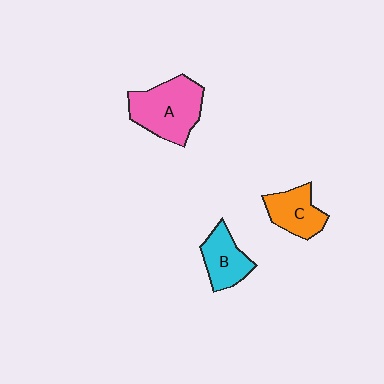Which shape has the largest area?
Shape A (pink).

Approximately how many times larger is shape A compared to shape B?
Approximately 1.7 times.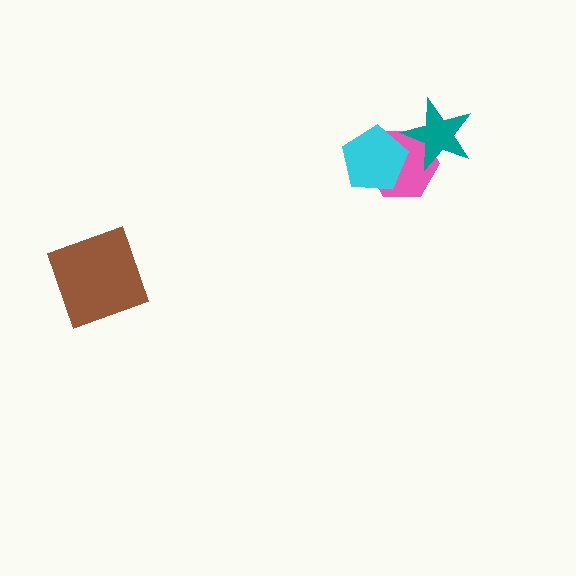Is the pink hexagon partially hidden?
Yes, it is partially covered by another shape.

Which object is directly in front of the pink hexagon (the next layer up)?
The cyan pentagon is directly in front of the pink hexagon.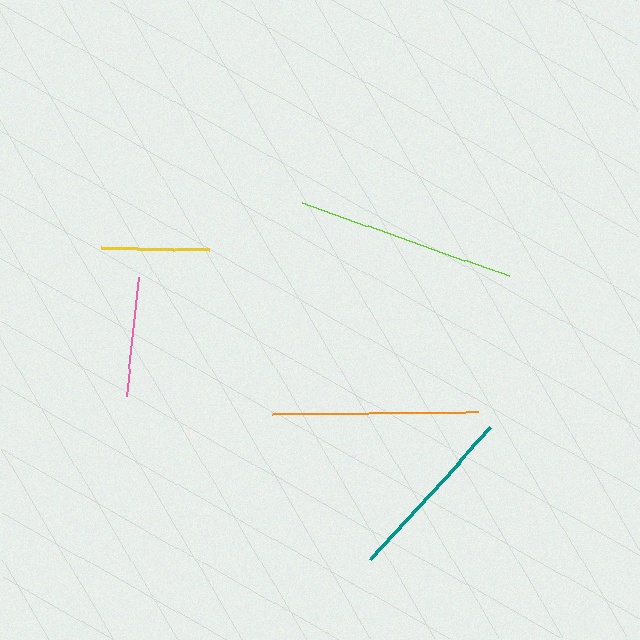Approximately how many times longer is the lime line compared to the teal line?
The lime line is approximately 1.2 times the length of the teal line.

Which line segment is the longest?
The lime line is the longest at approximately 220 pixels.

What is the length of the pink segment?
The pink segment is approximately 119 pixels long.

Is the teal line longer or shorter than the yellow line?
The teal line is longer than the yellow line.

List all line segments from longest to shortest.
From longest to shortest: lime, orange, teal, pink, yellow.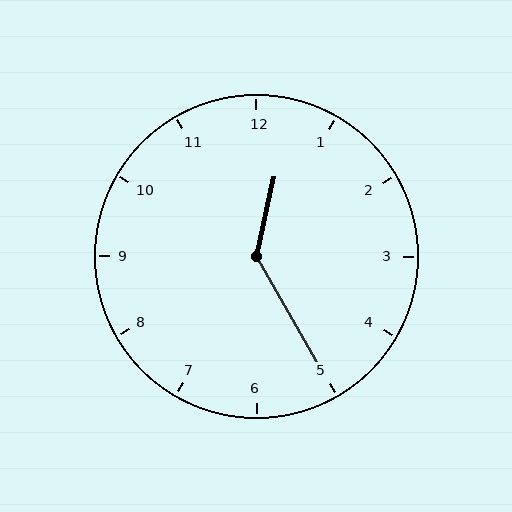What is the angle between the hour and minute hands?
Approximately 138 degrees.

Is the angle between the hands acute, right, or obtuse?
It is obtuse.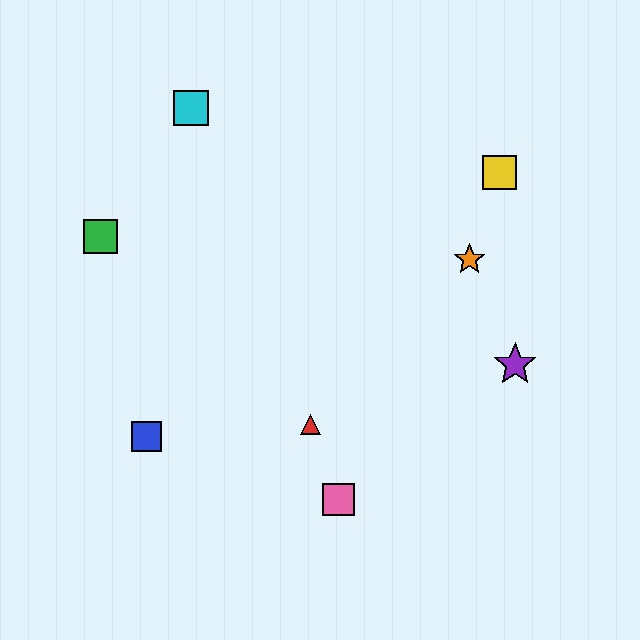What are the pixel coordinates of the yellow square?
The yellow square is at (500, 172).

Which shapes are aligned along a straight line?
The red triangle, the cyan square, the pink square are aligned along a straight line.